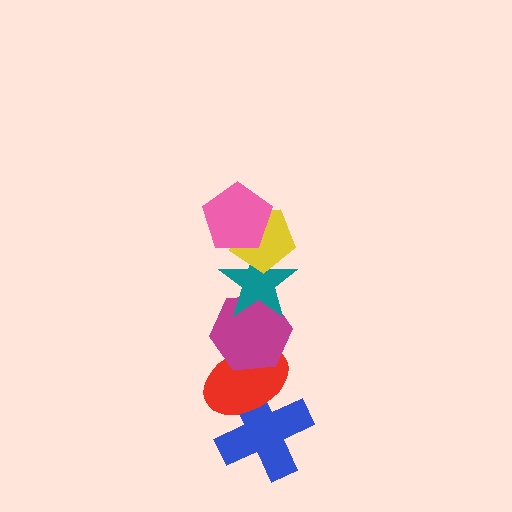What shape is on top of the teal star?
The yellow pentagon is on top of the teal star.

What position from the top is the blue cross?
The blue cross is 6th from the top.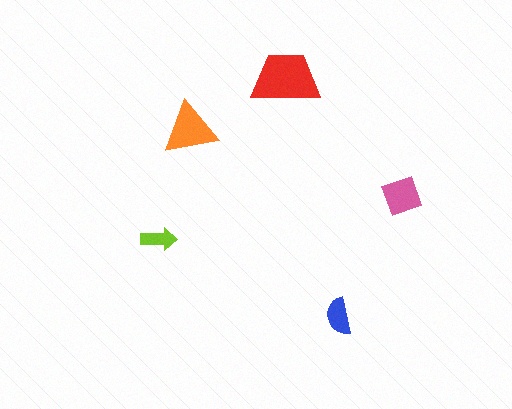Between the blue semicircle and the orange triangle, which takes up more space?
The orange triangle.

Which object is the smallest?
The lime arrow.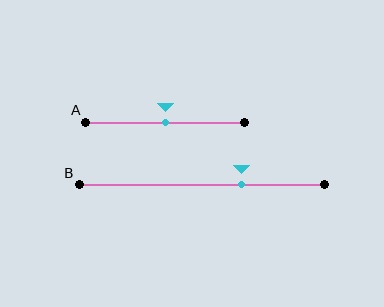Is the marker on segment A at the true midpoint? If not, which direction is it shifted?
Yes, the marker on segment A is at the true midpoint.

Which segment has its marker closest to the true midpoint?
Segment A has its marker closest to the true midpoint.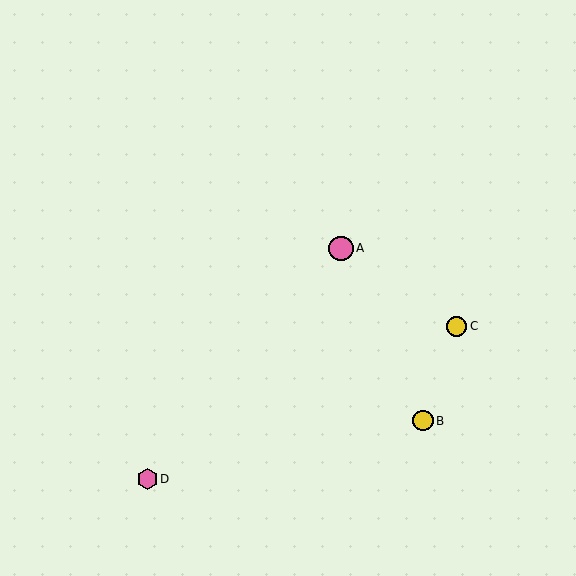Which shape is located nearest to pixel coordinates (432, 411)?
The yellow circle (labeled B) at (423, 421) is nearest to that location.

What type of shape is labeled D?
Shape D is a pink hexagon.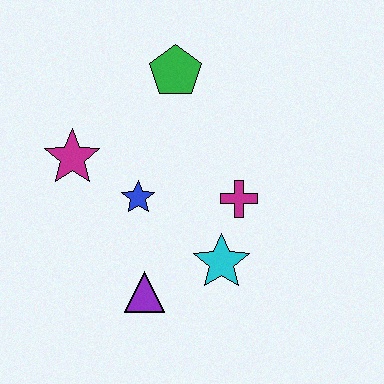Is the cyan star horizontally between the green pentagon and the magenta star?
No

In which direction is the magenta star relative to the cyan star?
The magenta star is to the left of the cyan star.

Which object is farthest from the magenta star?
The cyan star is farthest from the magenta star.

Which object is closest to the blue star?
The magenta star is closest to the blue star.